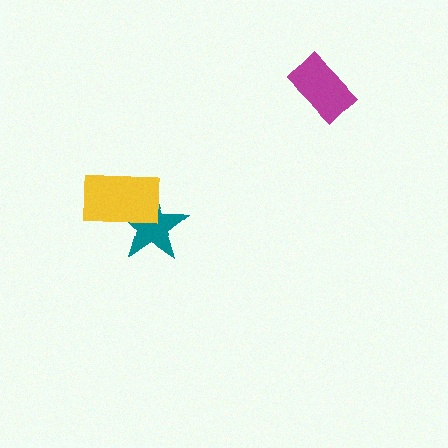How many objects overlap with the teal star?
1 object overlaps with the teal star.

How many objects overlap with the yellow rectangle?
1 object overlaps with the yellow rectangle.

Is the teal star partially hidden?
Yes, it is partially covered by another shape.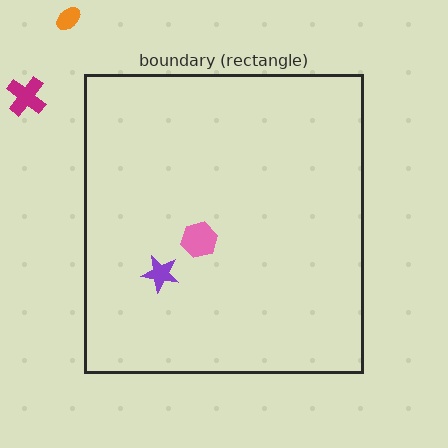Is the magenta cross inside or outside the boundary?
Outside.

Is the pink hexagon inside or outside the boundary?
Inside.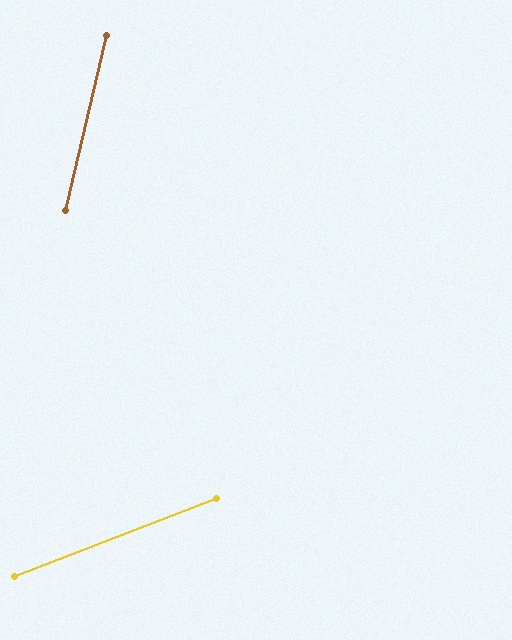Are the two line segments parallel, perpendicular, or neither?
Neither parallel nor perpendicular — they differ by about 56°.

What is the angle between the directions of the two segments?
Approximately 56 degrees.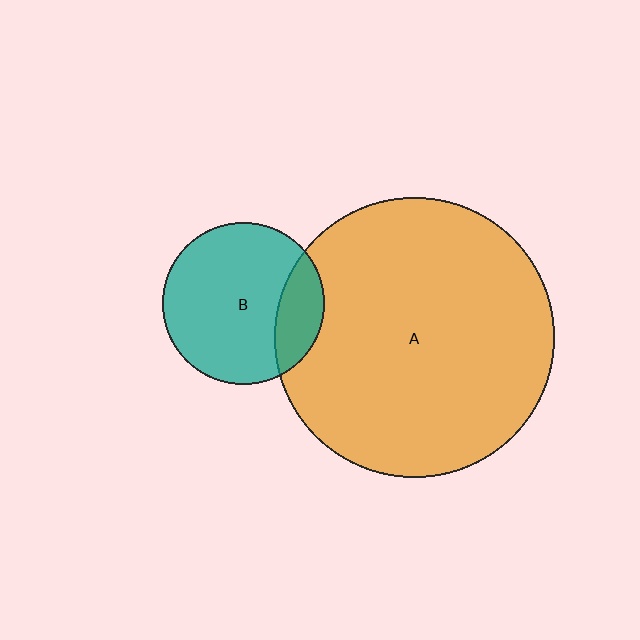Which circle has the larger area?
Circle A (orange).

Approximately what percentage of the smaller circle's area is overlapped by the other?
Approximately 20%.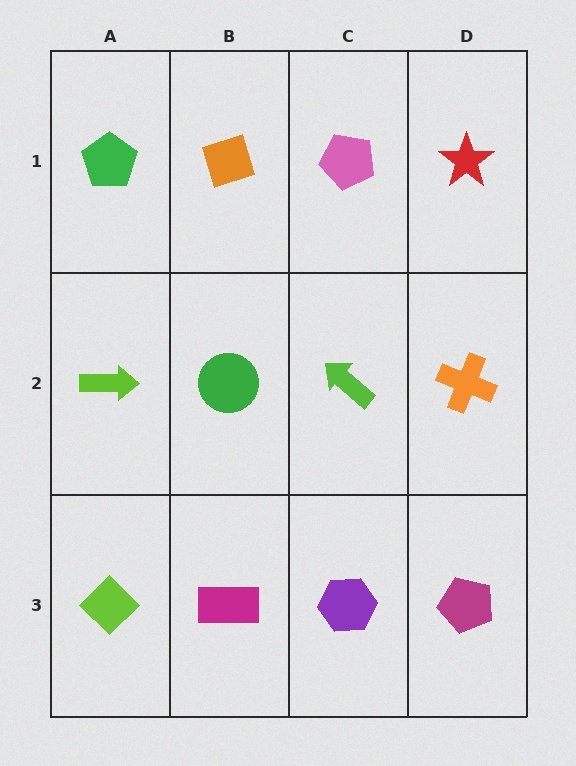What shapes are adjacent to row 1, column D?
An orange cross (row 2, column D), a pink pentagon (row 1, column C).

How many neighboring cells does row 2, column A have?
3.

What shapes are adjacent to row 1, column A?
A lime arrow (row 2, column A), an orange diamond (row 1, column B).